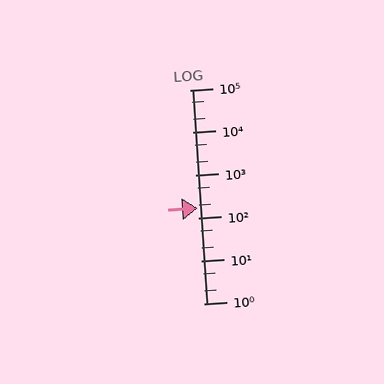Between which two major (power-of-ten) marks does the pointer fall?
The pointer is between 100 and 1000.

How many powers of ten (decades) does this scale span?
The scale spans 5 decades, from 1 to 100000.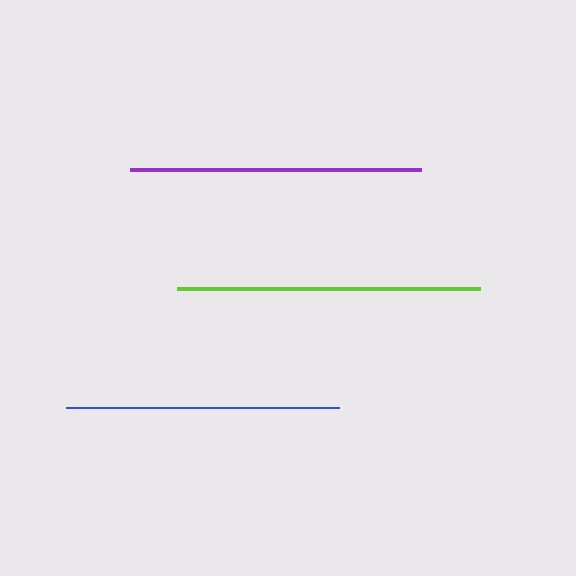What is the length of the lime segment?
The lime segment is approximately 303 pixels long.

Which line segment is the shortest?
The blue line is the shortest at approximately 273 pixels.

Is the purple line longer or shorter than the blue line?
The purple line is longer than the blue line.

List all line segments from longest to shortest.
From longest to shortest: lime, purple, blue.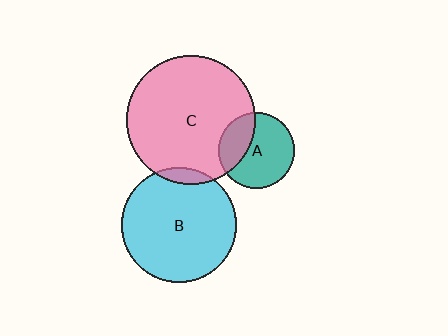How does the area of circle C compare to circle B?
Approximately 1.3 times.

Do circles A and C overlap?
Yes.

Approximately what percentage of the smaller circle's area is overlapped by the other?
Approximately 30%.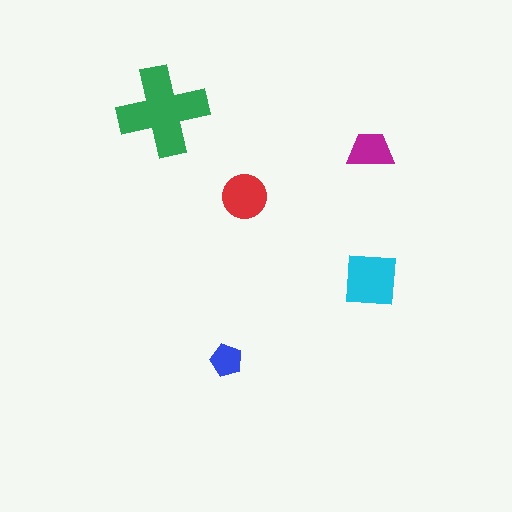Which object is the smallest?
The blue pentagon.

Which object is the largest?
The green cross.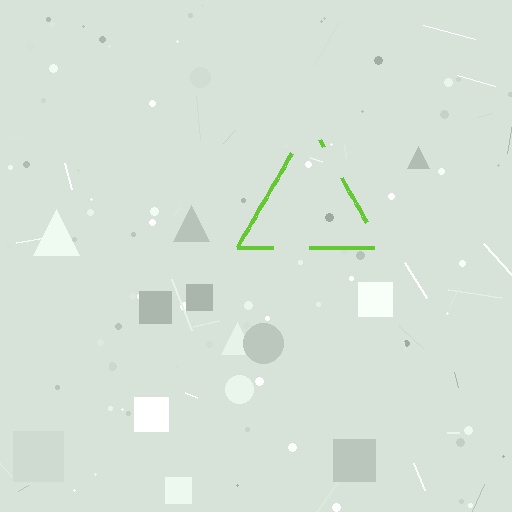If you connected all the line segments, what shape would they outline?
They would outline a triangle.